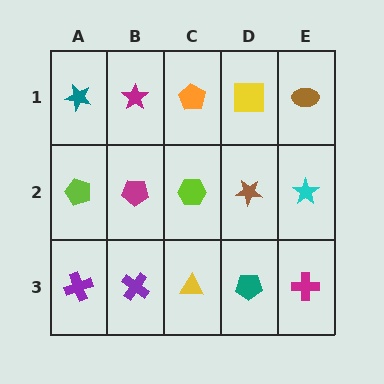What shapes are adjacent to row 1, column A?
A lime pentagon (row 2, column A), a magenta star (row 1, column B).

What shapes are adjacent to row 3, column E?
A cyan star (row 2, column E), a teal pentagon (row 3, column D).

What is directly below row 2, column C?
A yellow triangle.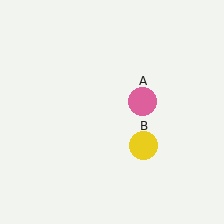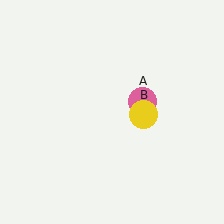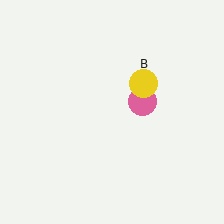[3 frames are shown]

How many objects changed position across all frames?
1 object changed position: yellow circle (object B).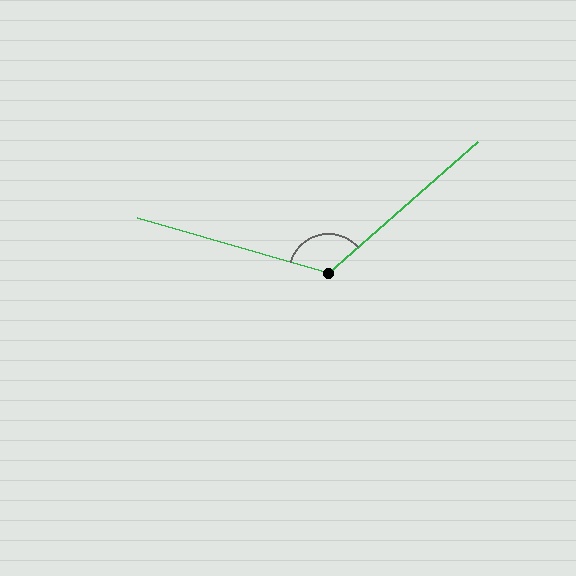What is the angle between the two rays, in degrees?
Approximately 123 degrees.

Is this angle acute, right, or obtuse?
It is obtuse.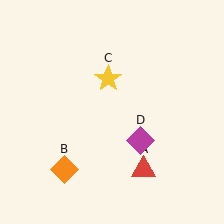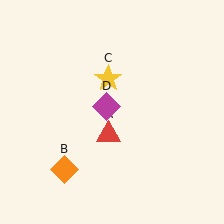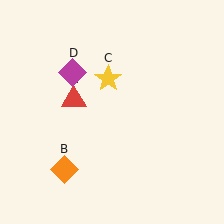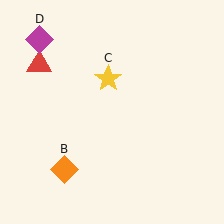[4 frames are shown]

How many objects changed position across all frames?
2 objects changed position: red triangle (object A), magenta diamond (object D).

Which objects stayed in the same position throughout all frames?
Orange diamond (object B) and yellow star (object C) remained stationary.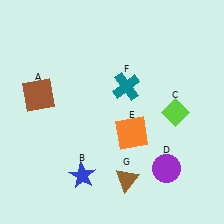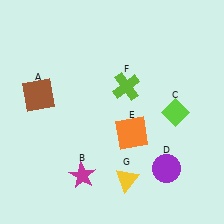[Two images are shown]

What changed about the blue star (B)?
In Image 1, B is blue. In Image 2, it changed to magenta.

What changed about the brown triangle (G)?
In Image 1, G is brown. In Image 2, it changed to yellow.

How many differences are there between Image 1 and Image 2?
There are 3 differences between the two images.